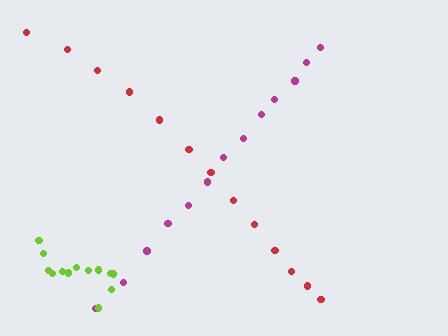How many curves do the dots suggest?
There are 3 distinct paths.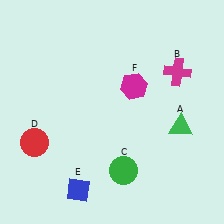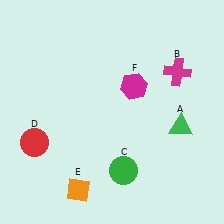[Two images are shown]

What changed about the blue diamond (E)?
In Image 1, E is blue. In Image 2, it changed to orange.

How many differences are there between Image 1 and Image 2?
There is 1 difference between the two images.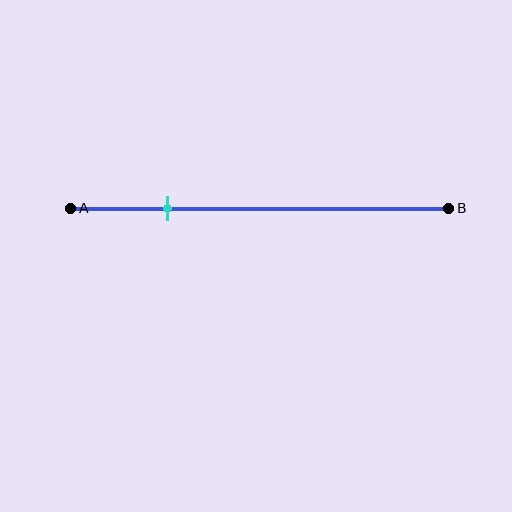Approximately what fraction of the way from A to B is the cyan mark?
The cyan mark is approximately 25% of the way from A to B.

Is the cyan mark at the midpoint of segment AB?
No, the mark is at about 25% from A, not at the 50% midpoint.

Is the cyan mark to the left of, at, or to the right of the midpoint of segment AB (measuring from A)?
The cyan mark is to the left of the midpoint of segment AB.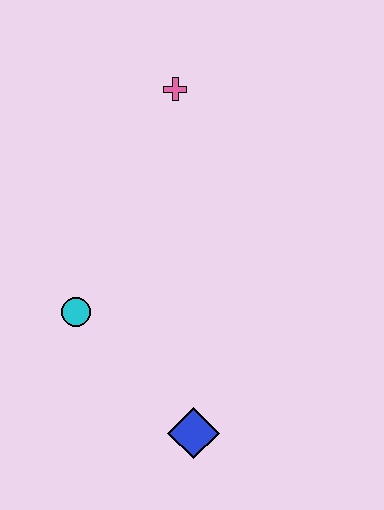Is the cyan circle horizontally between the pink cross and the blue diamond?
No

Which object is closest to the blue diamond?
The cyan circle is closest to the blue diamond.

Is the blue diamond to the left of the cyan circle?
No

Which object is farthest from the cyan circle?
The pink cross is farthest from the cyan circle.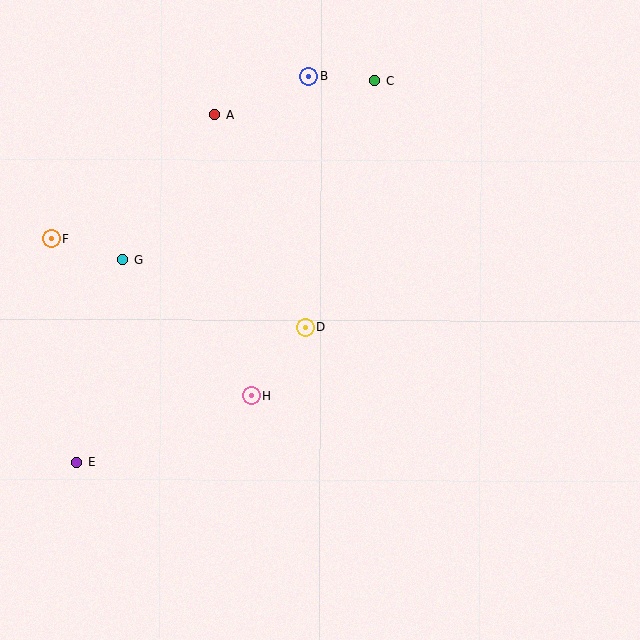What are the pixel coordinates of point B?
Point B is at (309, 76).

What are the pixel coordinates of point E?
Point E is at (77, 462).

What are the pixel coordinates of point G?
Point G is at (123, 260).